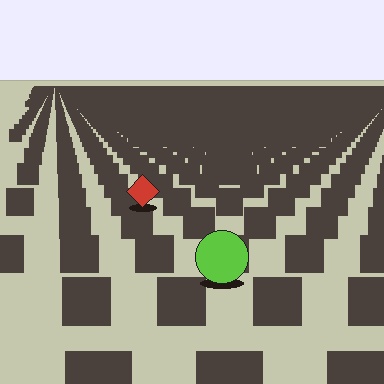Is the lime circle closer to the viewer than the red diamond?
Yes. The lime circle is closer — you can tell from the texture gradient: the ground texture is coarser near it.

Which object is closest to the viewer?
The lime circle is closest. The texture marks near it are larger and more spread out.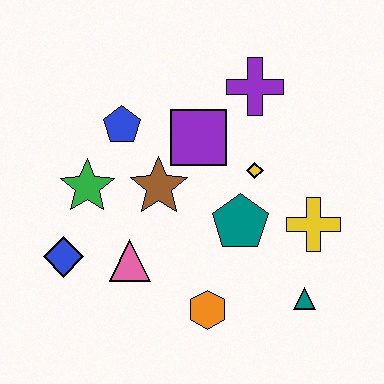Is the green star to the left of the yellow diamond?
Yes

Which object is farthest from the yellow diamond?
The blue diamond is farthest from the yellow diamond.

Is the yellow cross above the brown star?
No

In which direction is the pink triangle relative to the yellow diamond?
The pink triangle is to the left of the yellow diamond.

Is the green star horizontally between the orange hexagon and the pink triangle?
No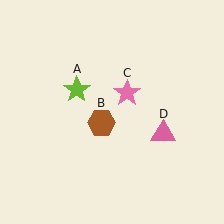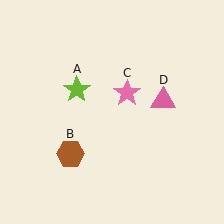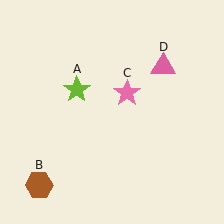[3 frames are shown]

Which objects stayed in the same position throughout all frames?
Lime star (object A) and pink star (object C) remained stationary.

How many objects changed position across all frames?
2 objects changed position: brown hexagon (object B), pink triangle (object D).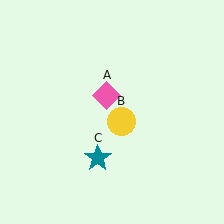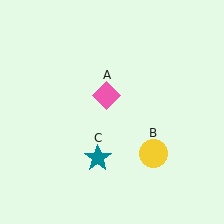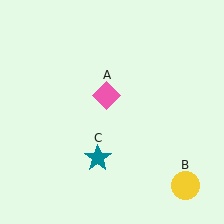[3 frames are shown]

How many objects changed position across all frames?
1 object changed position: yellow circle (object B).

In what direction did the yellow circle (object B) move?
The yellow circle (object B) moved down and to the right.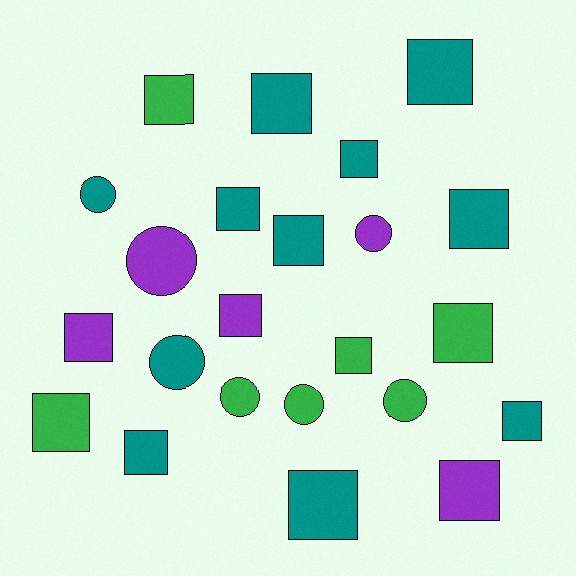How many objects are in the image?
There are 23 objects.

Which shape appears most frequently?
Square, with 16 objects.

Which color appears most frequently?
Teal, with 11 objects.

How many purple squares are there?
There are 3 purple squares.